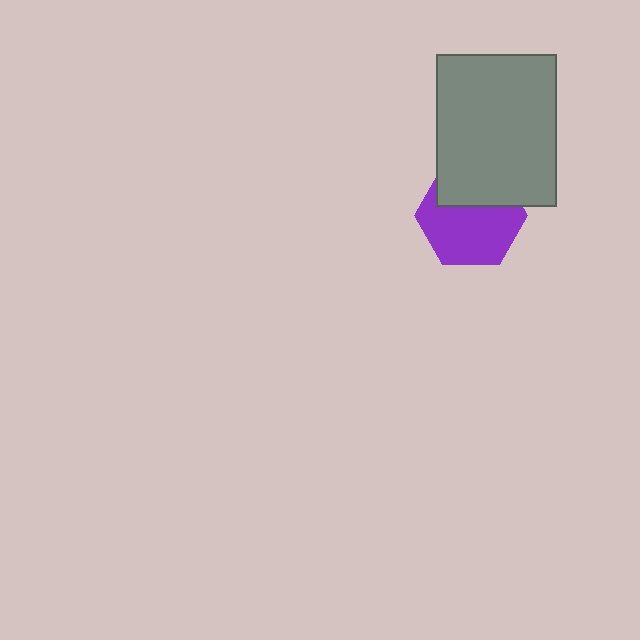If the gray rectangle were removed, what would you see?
You would see the complete purple hexagon.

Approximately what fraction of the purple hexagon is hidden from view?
Roughly 37% of the purple hexagon is hidden behind the gray rectangle.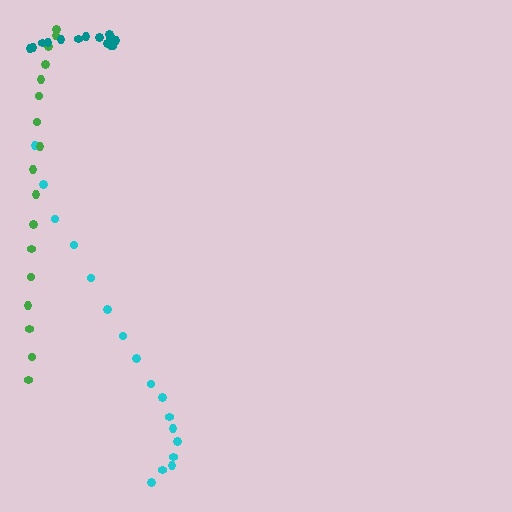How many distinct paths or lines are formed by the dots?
There are 3 distinct paths.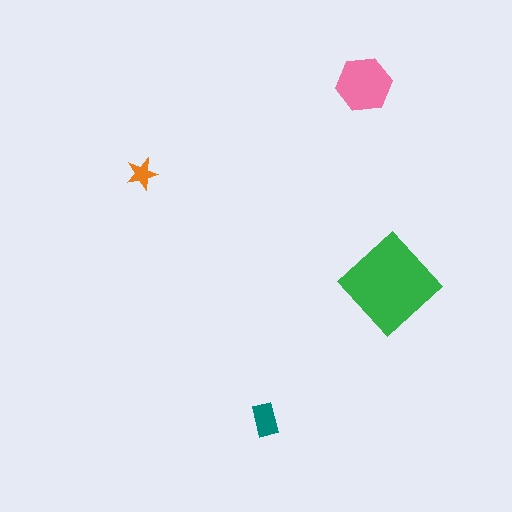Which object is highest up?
The pink hexagon is topmost.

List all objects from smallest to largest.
The orange star, the teal rectangle, the pink hexagon, the green diamond.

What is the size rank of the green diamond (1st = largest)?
1st.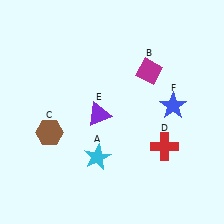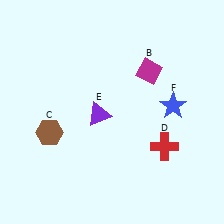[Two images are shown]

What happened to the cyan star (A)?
The cyan star (A) was removed in Image 2. It was in the bottom-left area of Image 1.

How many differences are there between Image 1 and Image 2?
There is 1 difference between the two images.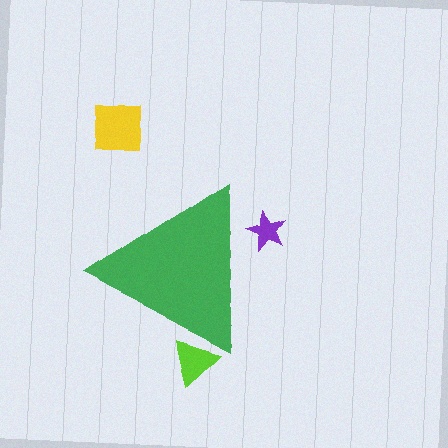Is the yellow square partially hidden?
No, the yellow square is fully visible.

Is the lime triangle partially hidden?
Yes, the lime triangle is partially hidden behind the green triangle.